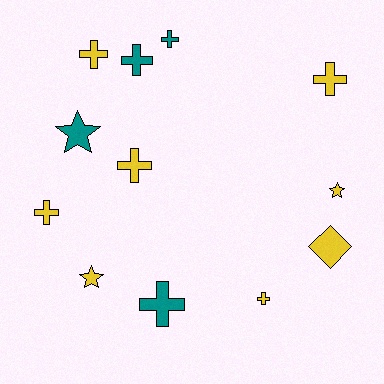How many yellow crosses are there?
There are 5 yellow crosses.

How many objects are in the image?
There are 12 objects.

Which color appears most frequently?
Yellow, with 8 objects.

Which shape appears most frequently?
Cross, with 8 objects.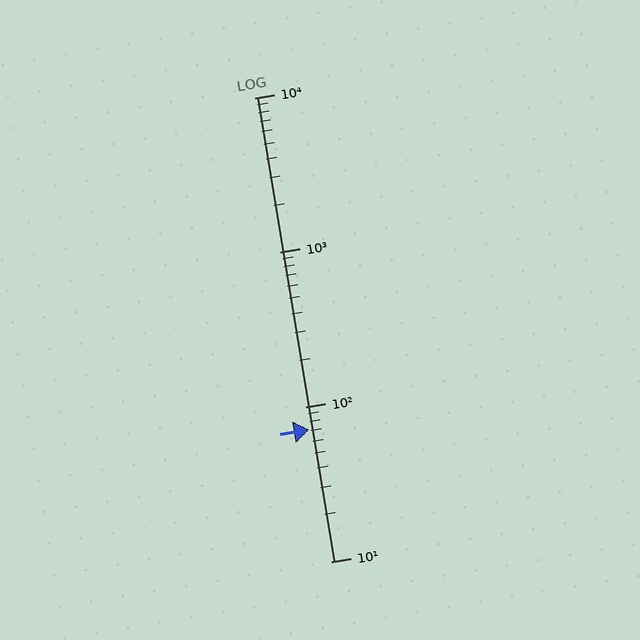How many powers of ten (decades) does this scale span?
The scale spans 3 decades, from 10 to 10000.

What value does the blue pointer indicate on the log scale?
The pointer indicates approximately 71.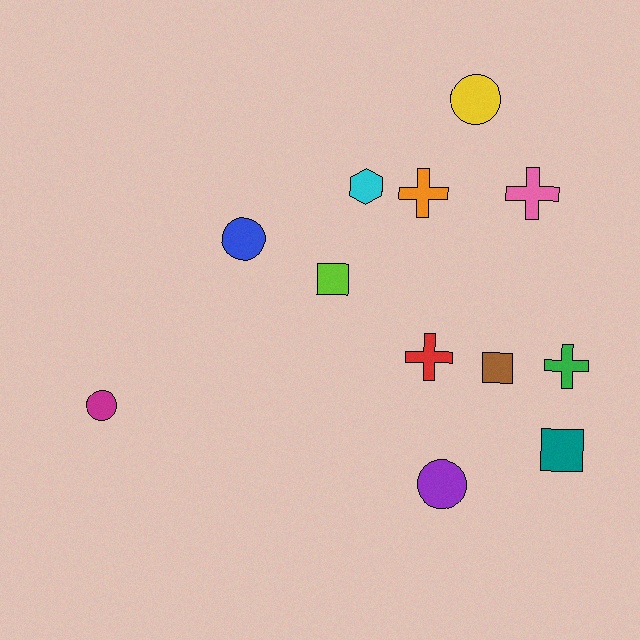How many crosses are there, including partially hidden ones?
There are 4 crosses.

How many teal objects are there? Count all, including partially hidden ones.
There is 1 teal object.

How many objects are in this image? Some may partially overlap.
There are 12 objects.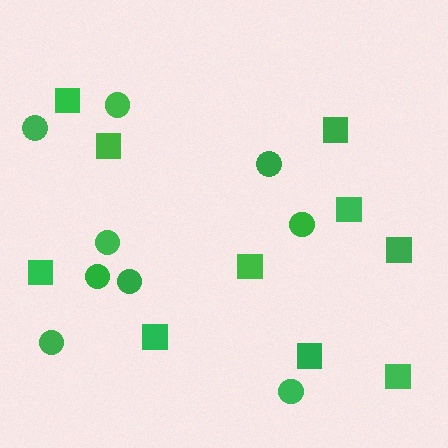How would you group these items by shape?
There are 2 groups: one group of squares (10) and one group of circles (9).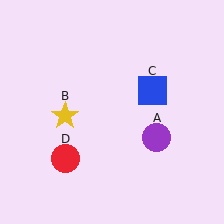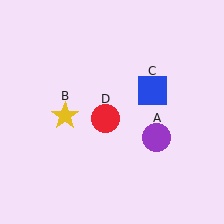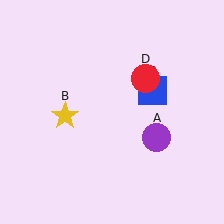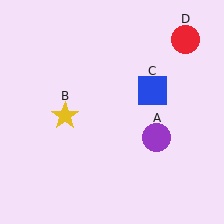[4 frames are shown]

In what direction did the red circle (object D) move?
The red circle (object D) moved up and to the right.